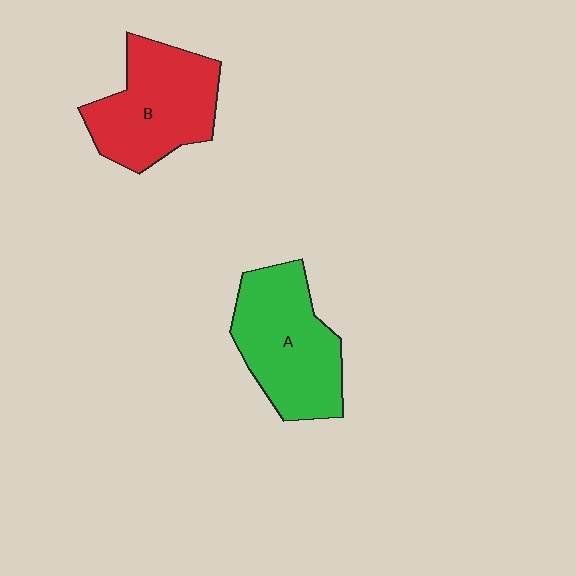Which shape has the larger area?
Shape A (green).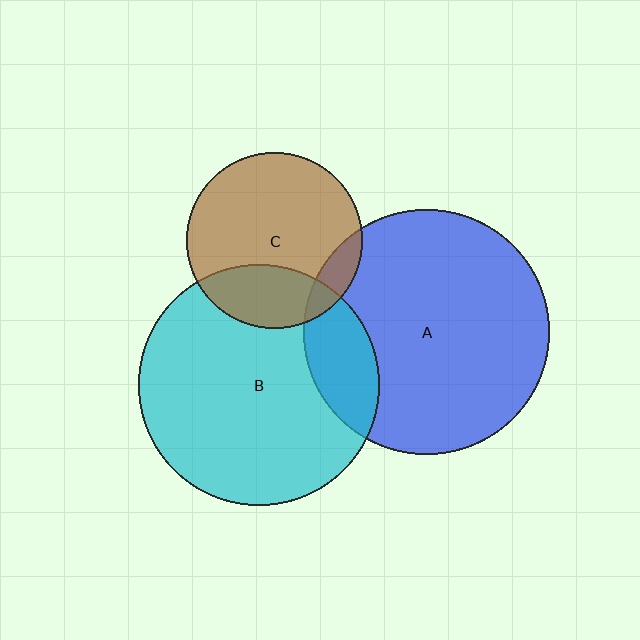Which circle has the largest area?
Circle A (blue).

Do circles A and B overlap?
Yes.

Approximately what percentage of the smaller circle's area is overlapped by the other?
Approximately 15%.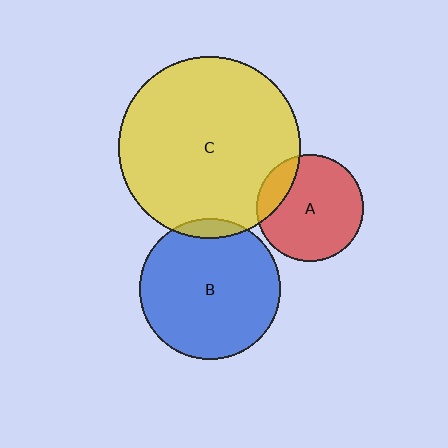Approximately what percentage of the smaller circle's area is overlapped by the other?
Approximately 5%.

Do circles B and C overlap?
Yes.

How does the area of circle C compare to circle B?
Approximately 1.7 times.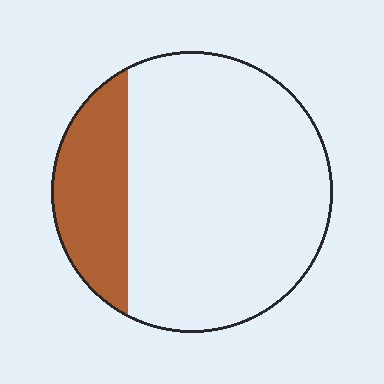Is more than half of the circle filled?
No.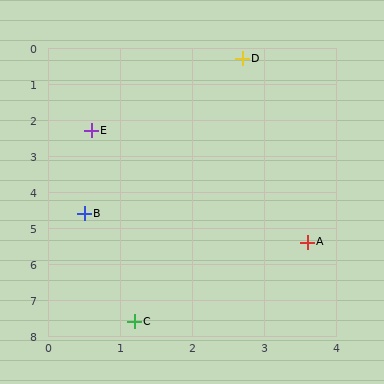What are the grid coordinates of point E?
Point E is at approximately (0.6, 2.3).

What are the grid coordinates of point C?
Point C is at approximately (1.2, 7.6).